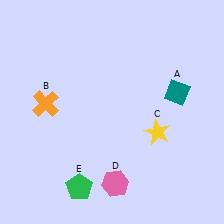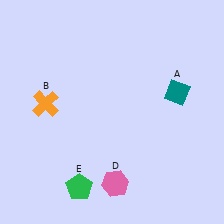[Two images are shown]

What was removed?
The yellow star (C) was removed in Image 2.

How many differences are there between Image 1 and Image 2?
There is 1 difference between the two images.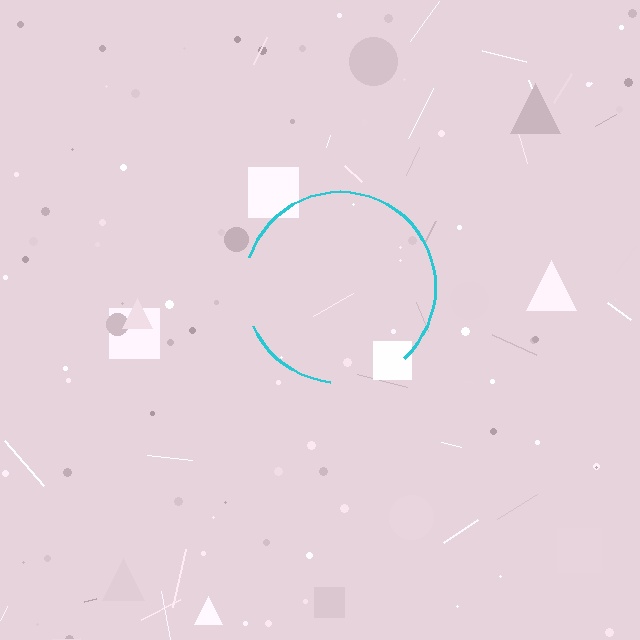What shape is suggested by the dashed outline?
The dashed outline suggests a circle.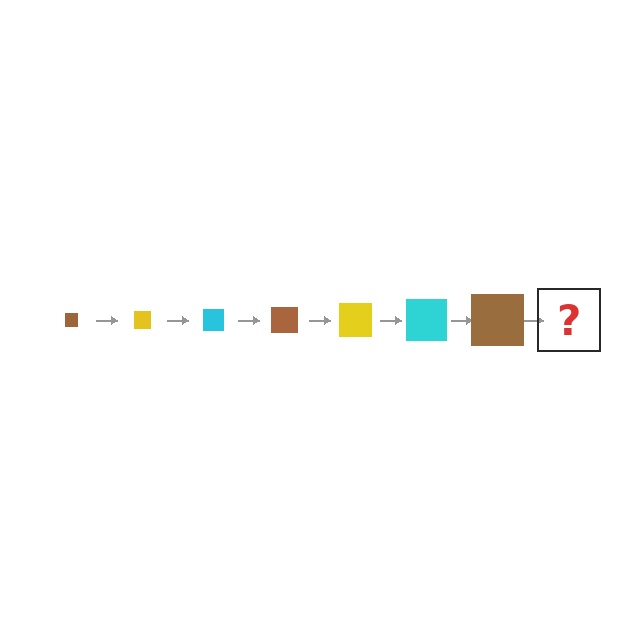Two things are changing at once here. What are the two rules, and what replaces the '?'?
The two rules are that the square grows larger each step and the color cycles through brown, yellow, and cyan. The '?' should be a yellow square, larger than the previous one.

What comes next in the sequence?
The next element should be a yellow square, larger than the previous one.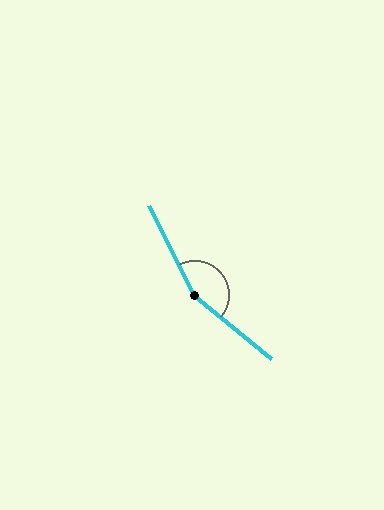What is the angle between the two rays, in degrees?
Approximately 157 degrees.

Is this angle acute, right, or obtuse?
It is obtuse.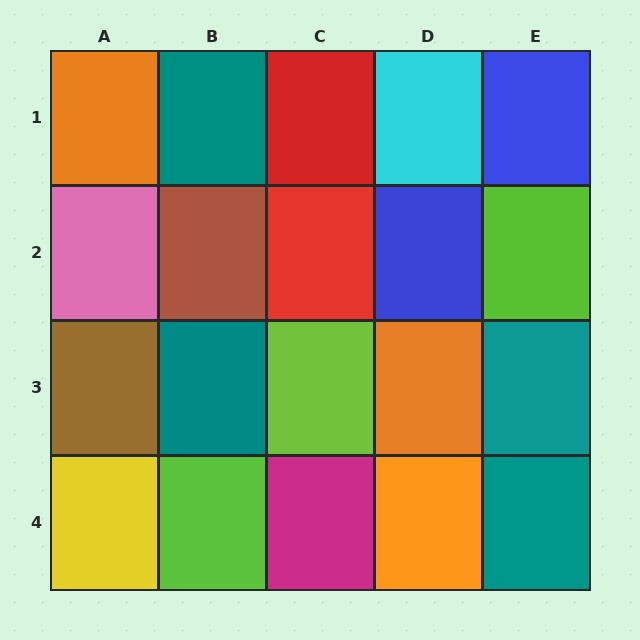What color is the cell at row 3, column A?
Brown.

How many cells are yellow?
1 cell is yellow.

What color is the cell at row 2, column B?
Brown.